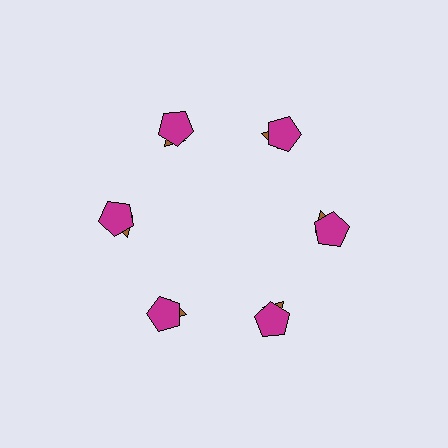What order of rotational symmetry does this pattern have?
This pattern has 6-fold rotational symmetry.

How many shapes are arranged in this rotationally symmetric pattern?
There are 12 shapes, arranged in 6 groups of 2.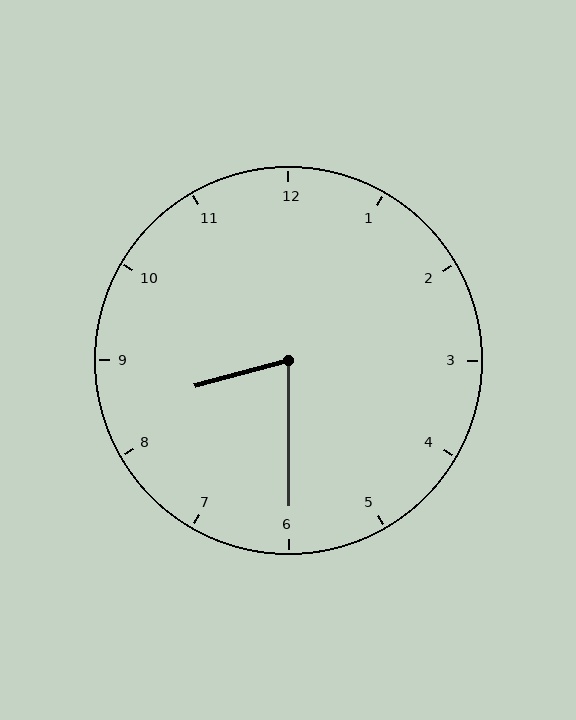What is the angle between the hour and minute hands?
Approximately 75 degrees.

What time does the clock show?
8:30.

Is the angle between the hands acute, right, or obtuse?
It is acute.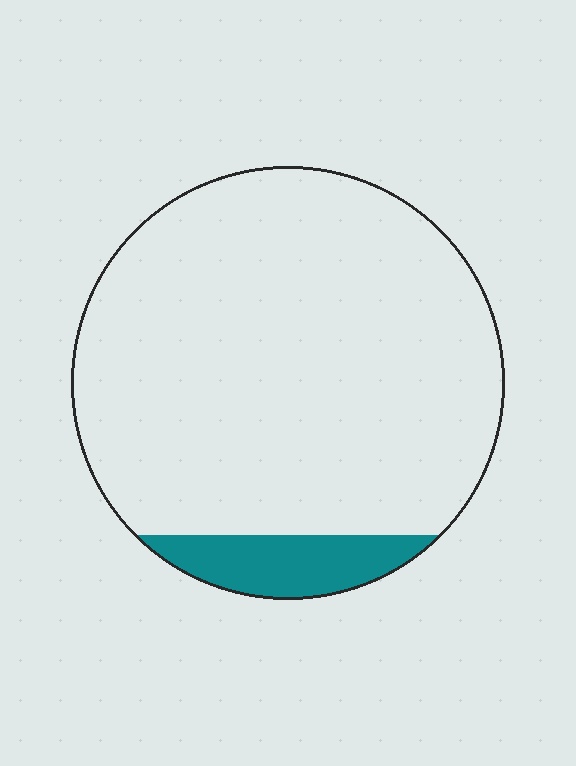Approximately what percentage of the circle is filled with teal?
Approximately 10%.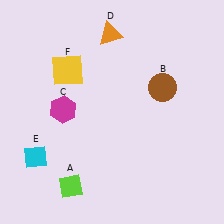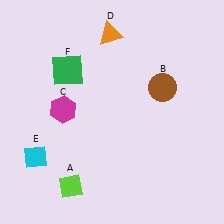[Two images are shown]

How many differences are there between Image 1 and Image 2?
There is 1 difference between the two images.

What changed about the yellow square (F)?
In Image 1, F is yellow. In Image 2, it changed to green.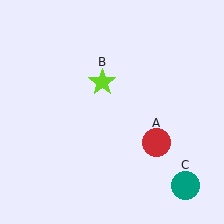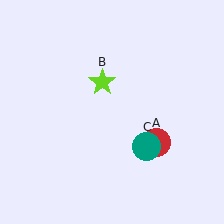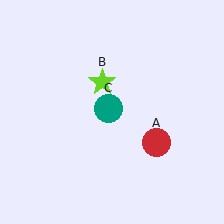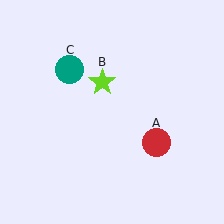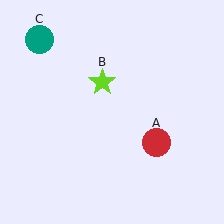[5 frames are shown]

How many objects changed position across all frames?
1 object changed position: teal circle (object C).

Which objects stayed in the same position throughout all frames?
Red circle (object A) and lime star (object B) remained stationary.